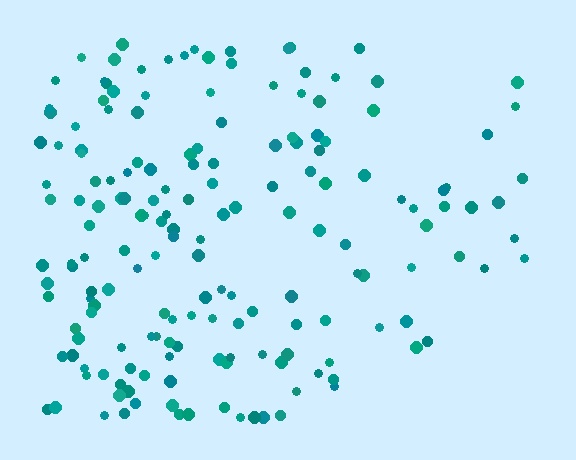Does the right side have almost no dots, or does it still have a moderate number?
Still a moderate number, just noticeably fewer than the left.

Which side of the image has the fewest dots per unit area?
The right.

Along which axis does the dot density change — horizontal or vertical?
Horizontal.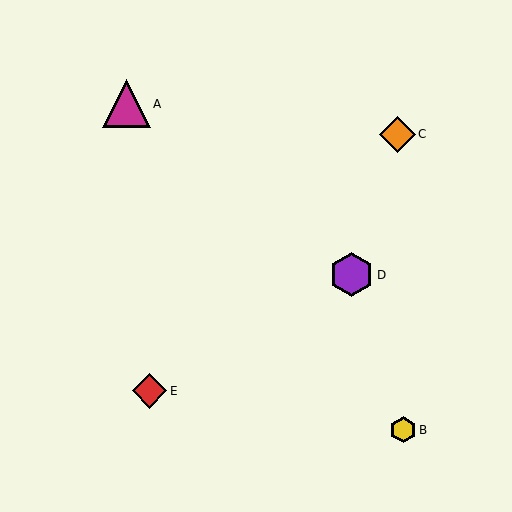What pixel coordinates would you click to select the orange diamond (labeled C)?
Click at (398, 134) to select the orange diamond C.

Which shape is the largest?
The magenta triangle (labeled A) is the largest.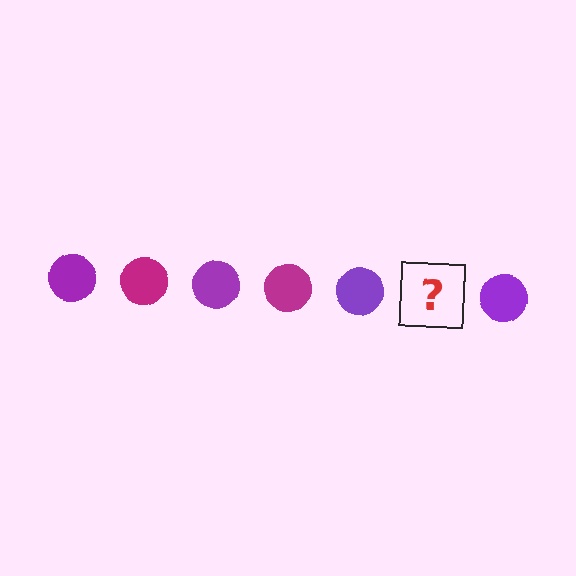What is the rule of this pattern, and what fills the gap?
The rule is that the pattern cycles through purple, magenta circles. The gap should be filled with a magenta circle.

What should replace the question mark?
The question mark should be replaced with a magenta circle.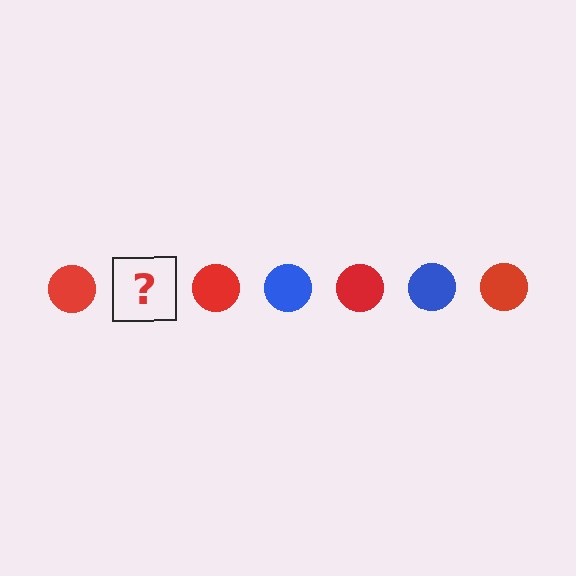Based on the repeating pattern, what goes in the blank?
The blank should be a blue circle.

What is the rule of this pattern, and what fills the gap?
The rule is that the pattern cycles through red, blue circles. The gap should be filled with a blue circle.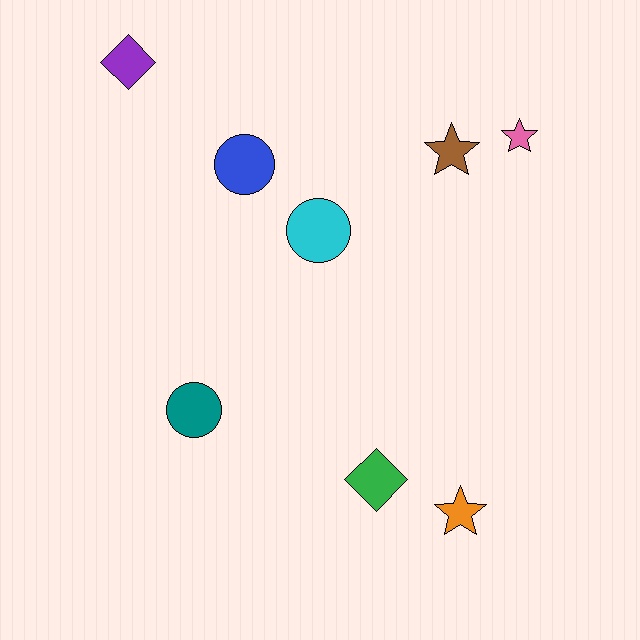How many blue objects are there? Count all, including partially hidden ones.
There is 1 blue object.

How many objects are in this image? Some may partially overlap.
There are 8 objects.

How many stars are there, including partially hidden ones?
There are 3 stars.